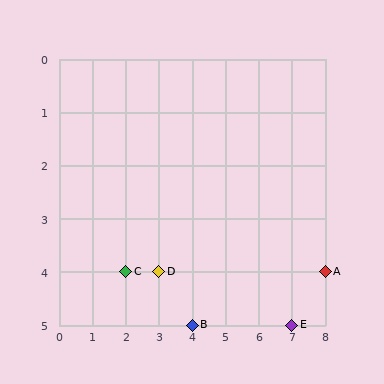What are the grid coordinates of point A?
Point A is at grid coordinates (8, 4).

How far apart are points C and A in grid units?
Points C and A are 6 columns apart.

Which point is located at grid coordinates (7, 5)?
Point E is at (7, 5).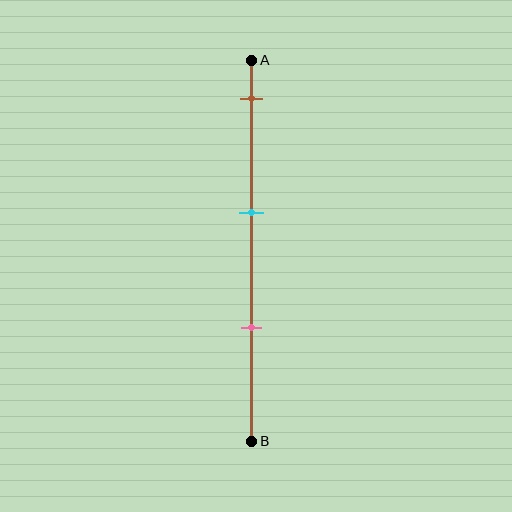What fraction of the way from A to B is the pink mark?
The pink mark is approximately 70% (0.7) of the way from A to B.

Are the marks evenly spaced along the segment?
Yes, the marks are approximately evenly spaced.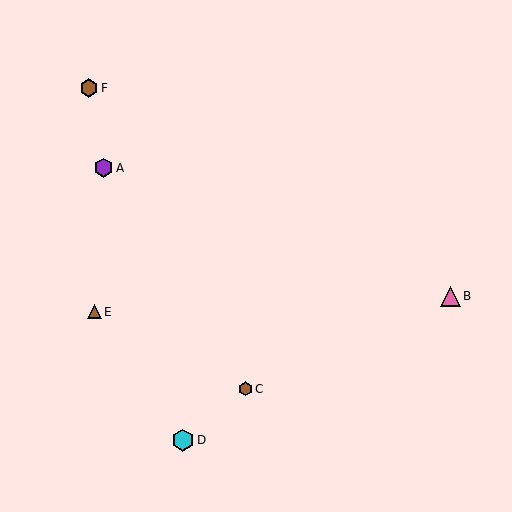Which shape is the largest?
The cyan hexagon (labeled D) is the largest.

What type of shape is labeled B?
Shape B is a pink triangle.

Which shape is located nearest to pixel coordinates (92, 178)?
The purple hexagon (labeled A) at (104, 168) is nearest to that location.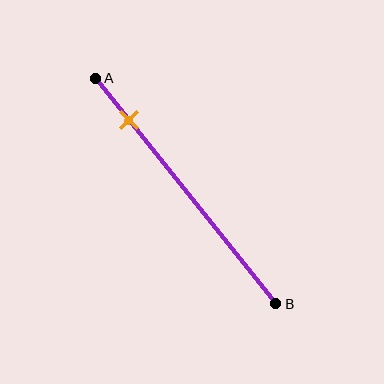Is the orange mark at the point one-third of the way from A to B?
No, the mark is at about 20% from A, not at the 33% one-third point.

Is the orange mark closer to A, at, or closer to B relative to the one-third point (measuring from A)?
The orange mark is closer to point A than the one-third point of segment AB.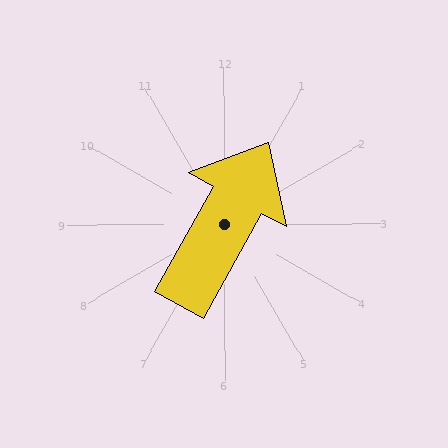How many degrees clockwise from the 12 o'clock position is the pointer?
Approximately 29 degrees.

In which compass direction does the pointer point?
Northeast.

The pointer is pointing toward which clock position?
Roughly 1 o'clock.